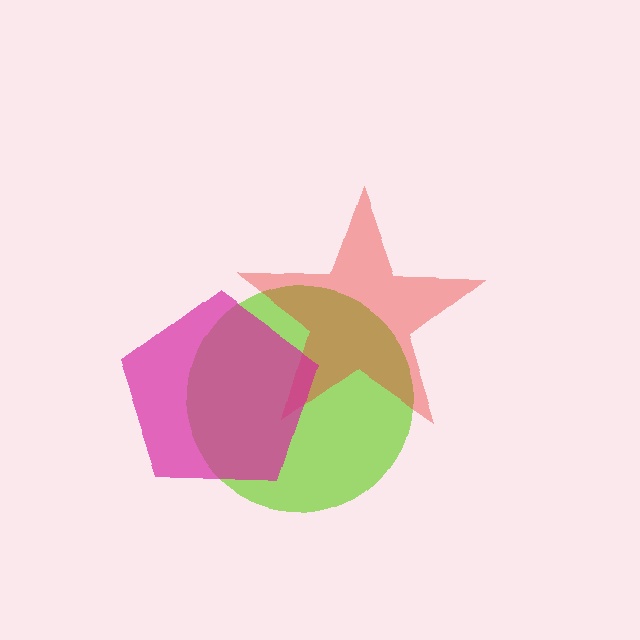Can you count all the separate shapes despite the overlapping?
Yes, there are 3 separate shapes.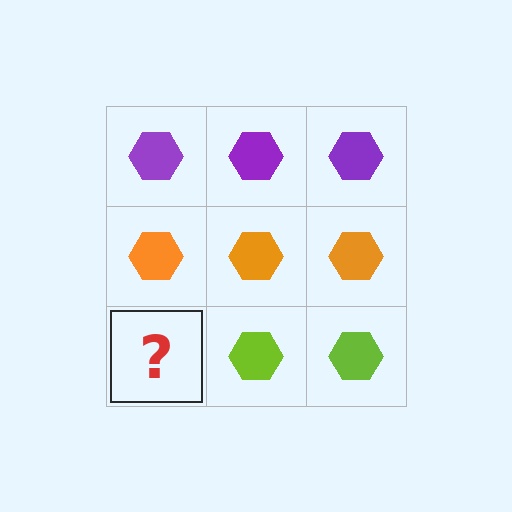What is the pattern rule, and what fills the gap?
The rule is that each row has a consistent color. The gap should be filled with a lime hexagon.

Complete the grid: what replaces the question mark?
The question mark should be replaced with a lime hexagon.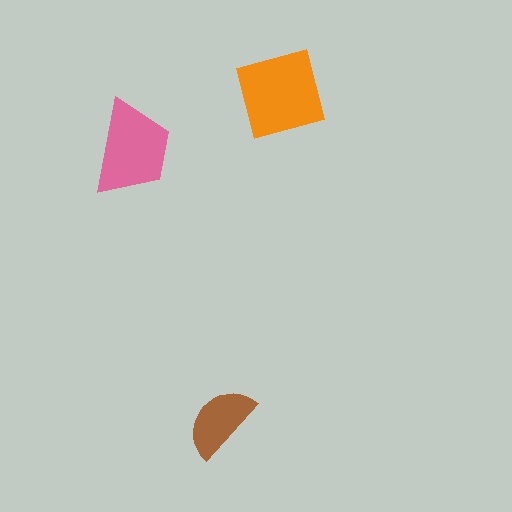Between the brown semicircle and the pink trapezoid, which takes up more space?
The pink trapezoid.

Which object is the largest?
The orange square.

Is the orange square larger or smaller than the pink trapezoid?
Larger.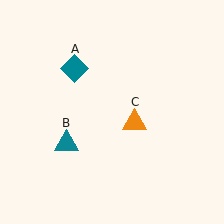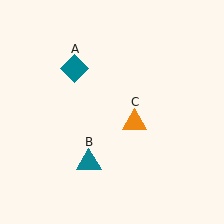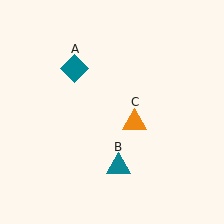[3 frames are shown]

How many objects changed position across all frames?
1 object changed position: teal triangle (object B).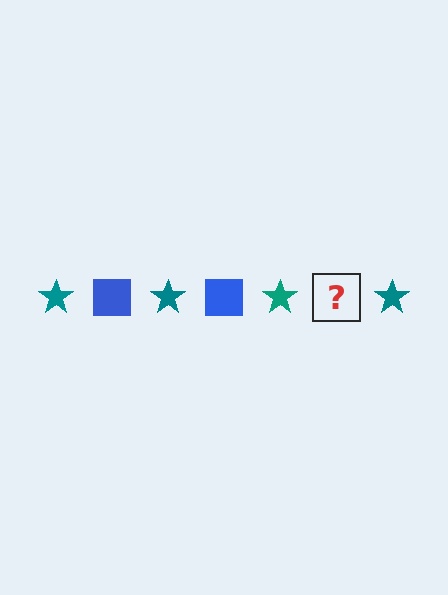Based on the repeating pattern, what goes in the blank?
The blank should be a blue square.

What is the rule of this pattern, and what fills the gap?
The rule is that the pattern alternates between teal star and blue square. The gap should be filled with a blue square.